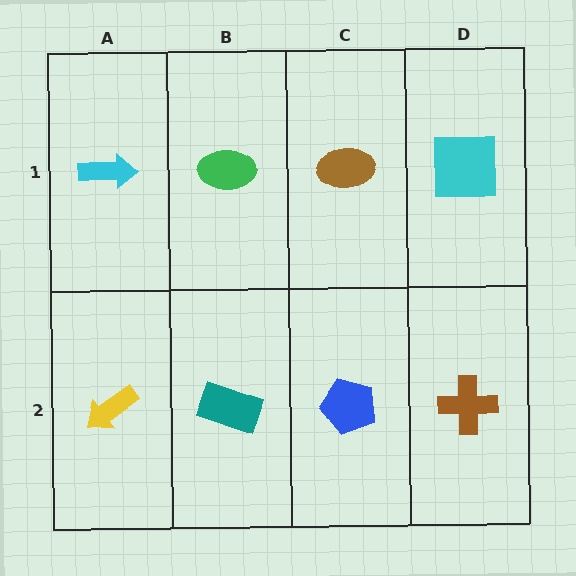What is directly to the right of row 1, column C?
A cyan square.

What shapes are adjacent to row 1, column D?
A brown cross (row 2, column D), a brown ellipse (row 1, column C).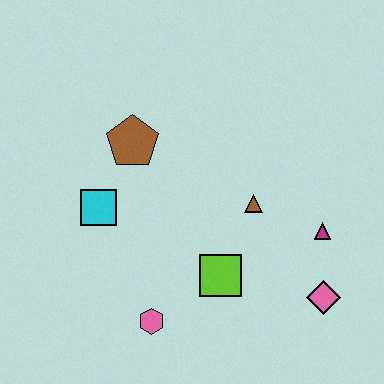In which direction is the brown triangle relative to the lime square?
The brown triangle is above the lime square.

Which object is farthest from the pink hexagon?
The magenta triangle is farthest from the pink hexagon.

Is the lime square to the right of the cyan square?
Yes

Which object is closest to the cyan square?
The brown pentagon is closest to the cyan square.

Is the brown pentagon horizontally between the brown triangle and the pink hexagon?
No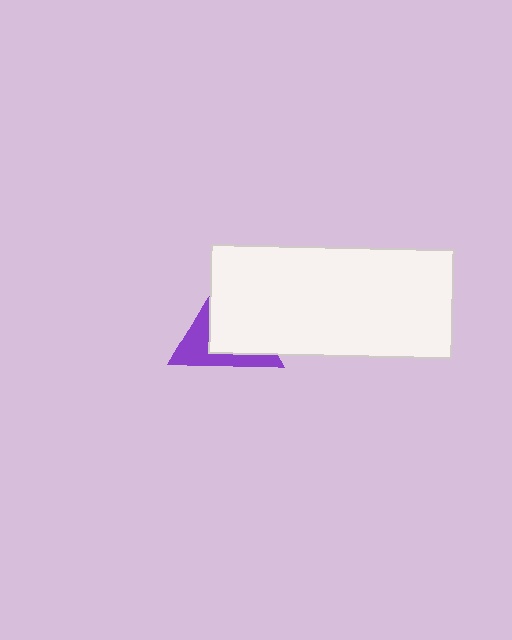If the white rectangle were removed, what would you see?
You would see the complete purple triangle.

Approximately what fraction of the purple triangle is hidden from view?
Roughly 61% of the purple triangle is hidden behind the white rectangle.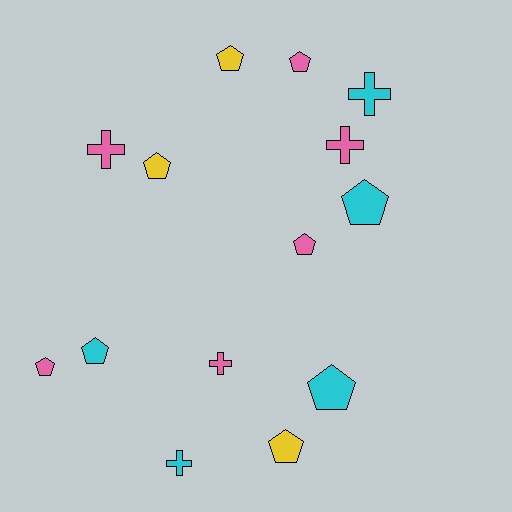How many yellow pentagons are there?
There are 3 yellow pentagons.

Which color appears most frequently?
Pink, with 6 objects.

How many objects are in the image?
There are 14 objects.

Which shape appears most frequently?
Pentagon, with 9 objects.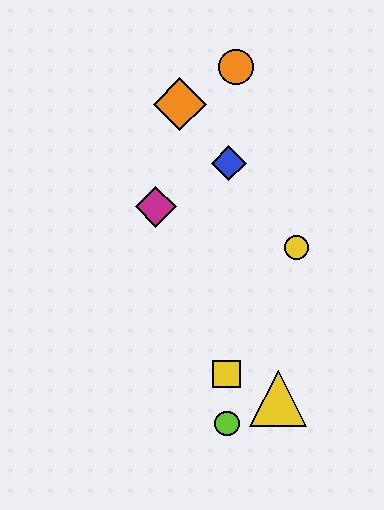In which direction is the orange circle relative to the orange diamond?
The orange circle is to the right of the orange diamond.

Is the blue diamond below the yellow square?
No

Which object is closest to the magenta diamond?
The blue diamond is closest to the magenta diamond.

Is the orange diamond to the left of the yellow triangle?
Yes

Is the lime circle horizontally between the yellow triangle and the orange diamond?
Yes